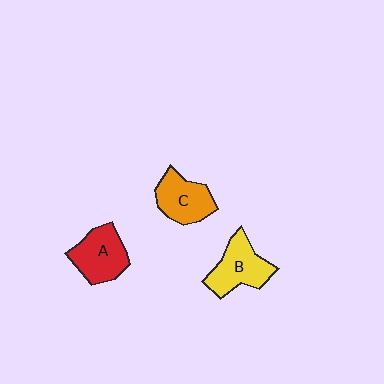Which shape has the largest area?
Shape B (yellow).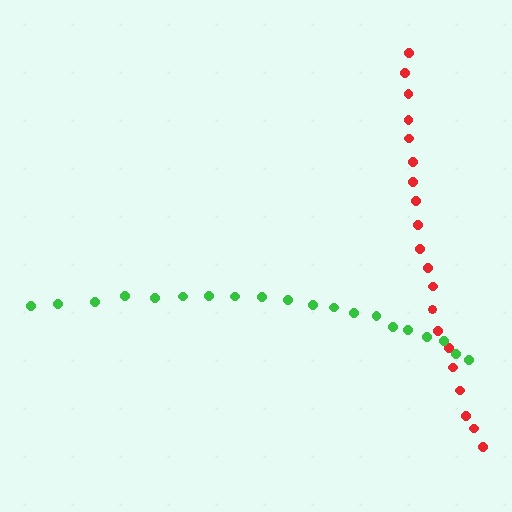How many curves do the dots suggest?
There are 2 distinct paths.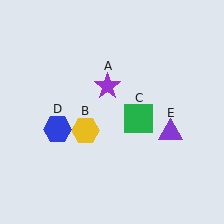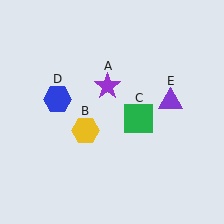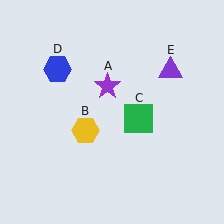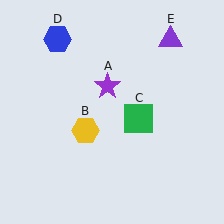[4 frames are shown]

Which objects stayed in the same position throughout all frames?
Purple star (object A) and yellow hexagon (object B) and green square (object C) remained stationary.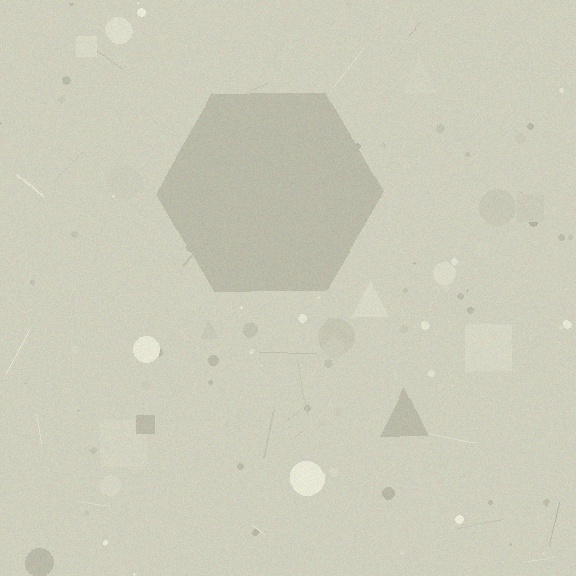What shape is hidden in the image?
A hexagon is hidden in the image.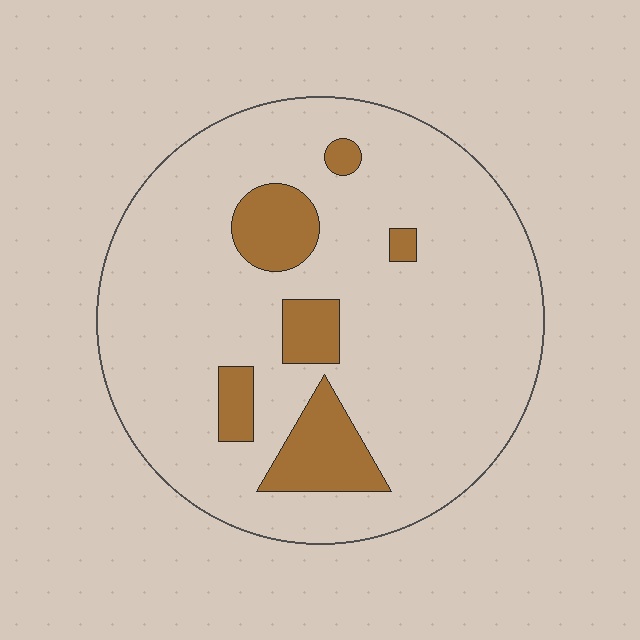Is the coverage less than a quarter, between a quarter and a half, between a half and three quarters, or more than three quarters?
Less than a quarter.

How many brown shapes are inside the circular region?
6.